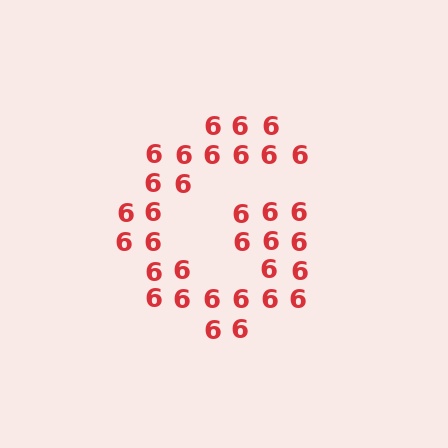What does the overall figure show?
The overall figure shows the letter G.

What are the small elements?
The small elements are digit 6's.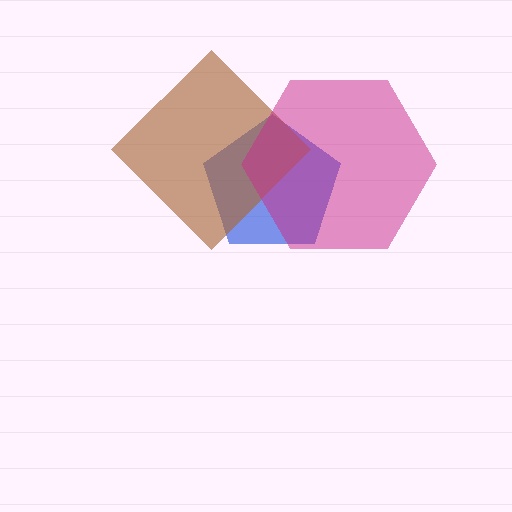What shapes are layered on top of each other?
The layered shapes are: a blue pentagon, a brown diamond, a magenta hexagon.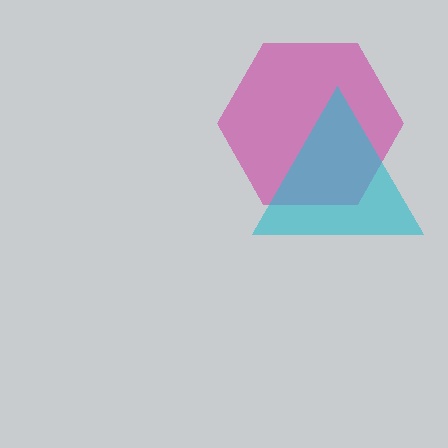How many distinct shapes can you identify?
There are 2 distinct shapes: a magenta hexagon, a cyan triangle.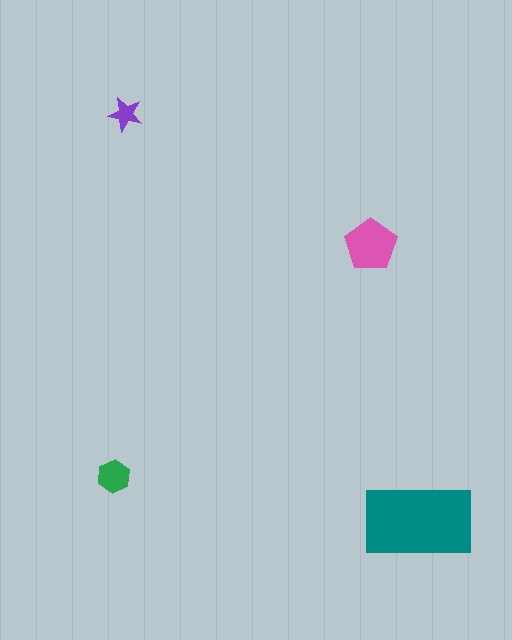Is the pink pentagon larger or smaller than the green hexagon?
Larger.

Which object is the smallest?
The purple star.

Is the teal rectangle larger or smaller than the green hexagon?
Larger.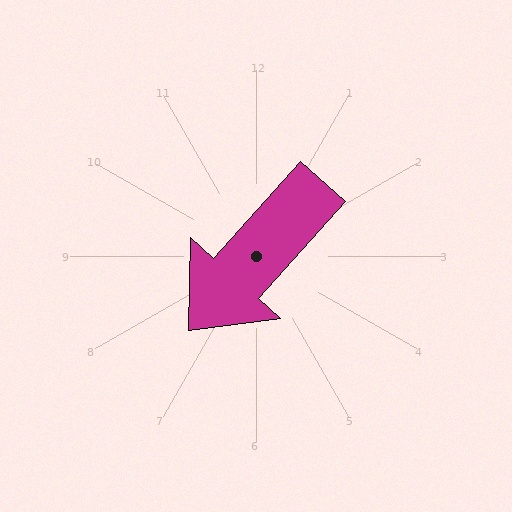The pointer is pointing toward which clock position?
Roughly 7 o'clock.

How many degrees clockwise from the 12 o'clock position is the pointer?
Approximately 222 degrees.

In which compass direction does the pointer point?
Southwest.